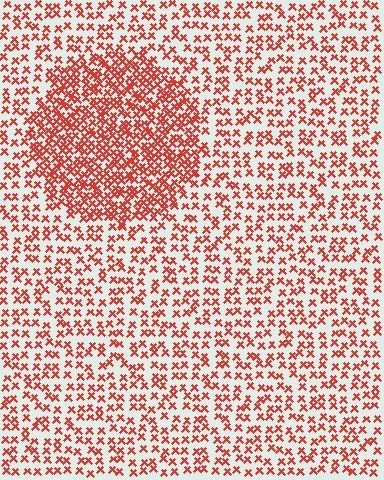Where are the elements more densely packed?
The elements are more densely packed inside the circle boundary.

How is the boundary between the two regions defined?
The boundary is defined by a change in element density (approximately 2.1x ratio). All elements are the same color, size, and shape.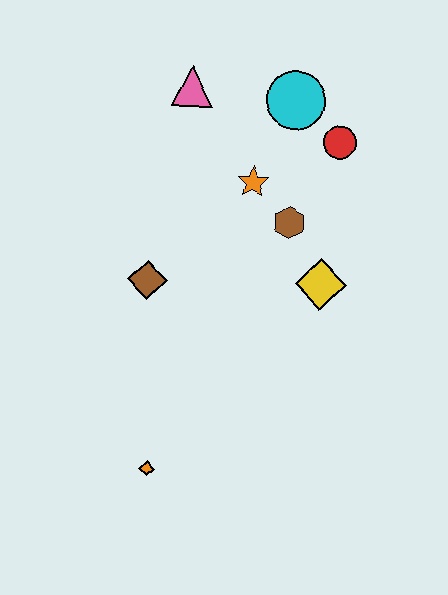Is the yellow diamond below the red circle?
Yes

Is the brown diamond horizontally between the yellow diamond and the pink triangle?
No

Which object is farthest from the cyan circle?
The orange diamond is farthest from the cyan circle.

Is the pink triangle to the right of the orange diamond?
Yes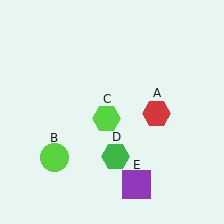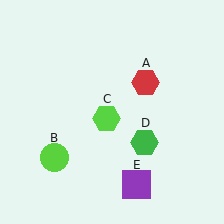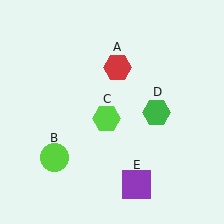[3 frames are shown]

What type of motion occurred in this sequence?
The red hexagon (object A), green hexagon (object D) rotated counterclockwise around the center of the scene.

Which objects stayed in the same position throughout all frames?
Lime circle (object B) and lime hexagon (object C) and purple square (object E) remained stationary.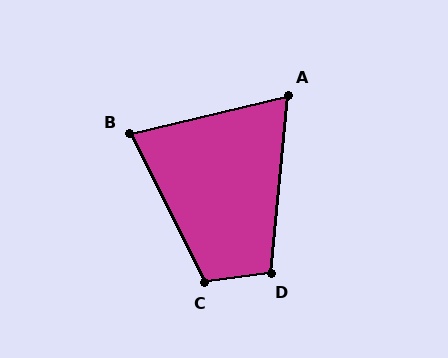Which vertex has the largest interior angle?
C, at approximately 109 degrees.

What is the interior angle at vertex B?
Approximately 77 degrees (acute).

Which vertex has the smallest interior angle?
A, at approximately 71 degrees.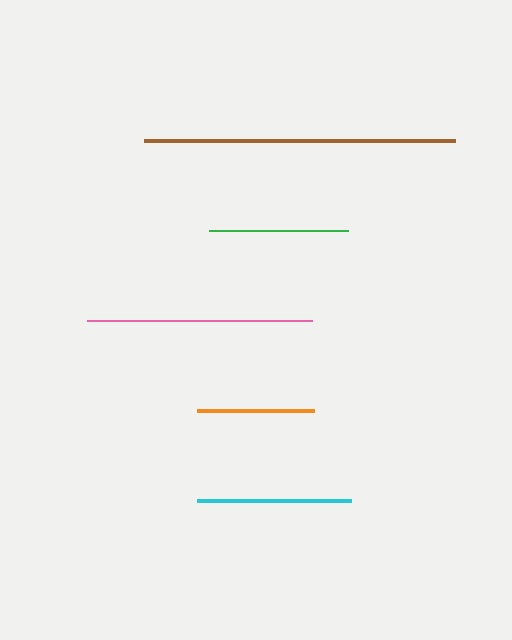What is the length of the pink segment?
The pink segment is approximately 226 pixels long.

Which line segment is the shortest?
The orange line is the shortest at approximately 117 pixels.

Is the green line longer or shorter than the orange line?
The green line is longer than the orange line.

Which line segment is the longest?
The brown line is the longest at approximately 311 pixels.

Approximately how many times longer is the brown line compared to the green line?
The brown line is approximately 2.2 times the length of the green line.